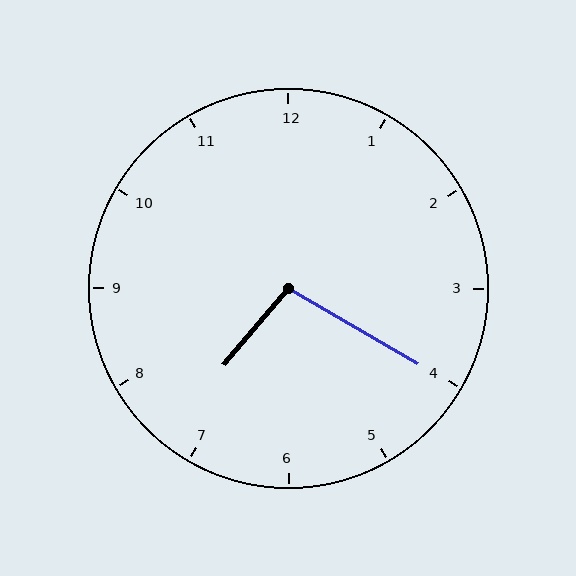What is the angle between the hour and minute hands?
Approximately 100 degrees.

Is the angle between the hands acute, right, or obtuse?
It is obtuse.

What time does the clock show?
7:20.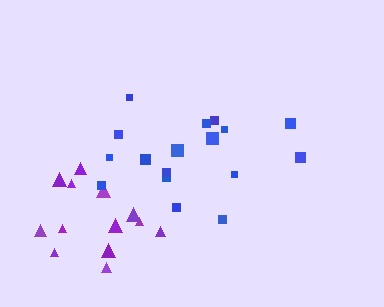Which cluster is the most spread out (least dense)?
Blue.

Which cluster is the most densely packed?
Purple.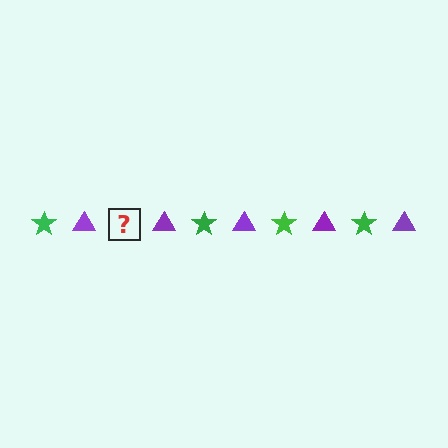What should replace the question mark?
The question mark should be replaced with a green star.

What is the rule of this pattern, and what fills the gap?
The rule is that the pattern alternates between green star and purple triangle. The gap should be filled with a green star.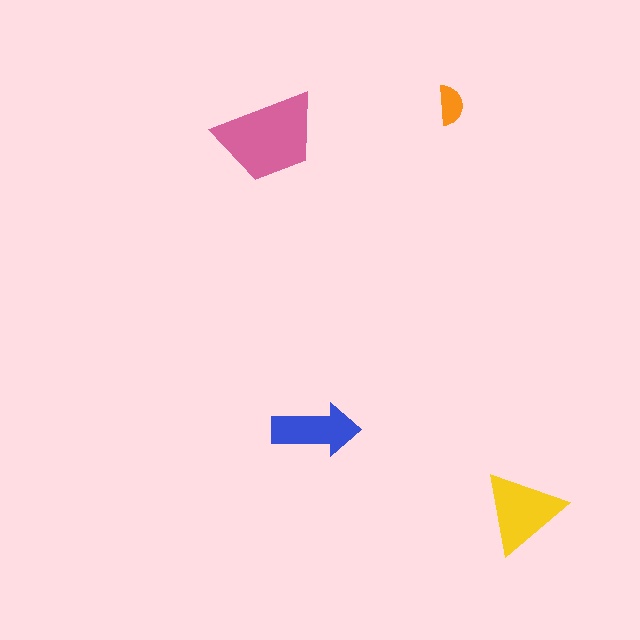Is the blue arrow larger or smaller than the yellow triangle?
Smaller.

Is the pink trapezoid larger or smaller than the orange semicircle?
Larger.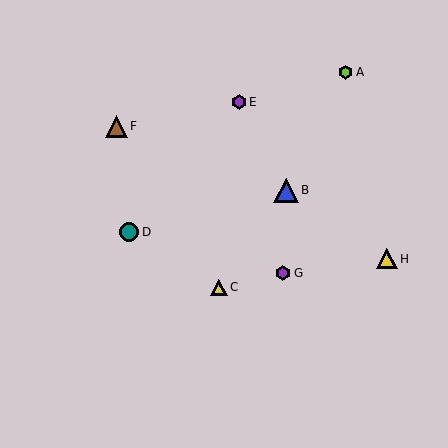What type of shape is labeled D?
Shape D is a teal circle.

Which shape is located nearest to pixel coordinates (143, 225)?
The teal circle (labeled D) at (129, 232) is nearest to that location.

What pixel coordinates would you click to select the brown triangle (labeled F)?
Click at (116, 126) to select the brown triangle F.